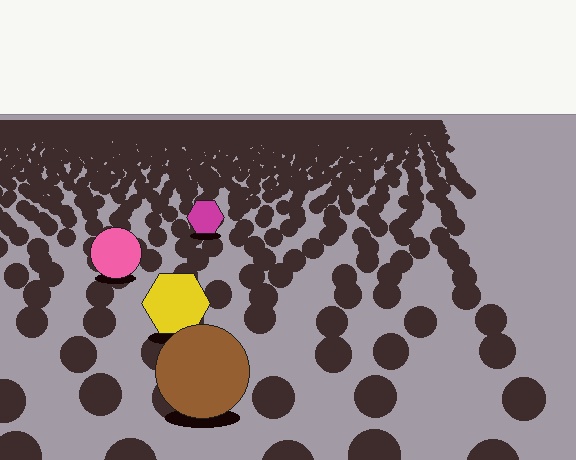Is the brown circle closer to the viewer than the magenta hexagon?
Yes. The brown circle is closer — you can tell from the texture gradient: the ground texture is coarser near it.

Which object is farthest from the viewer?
The magenta hexagon is farthest from the viewer. It appears smaller and the ground texture around it is denser.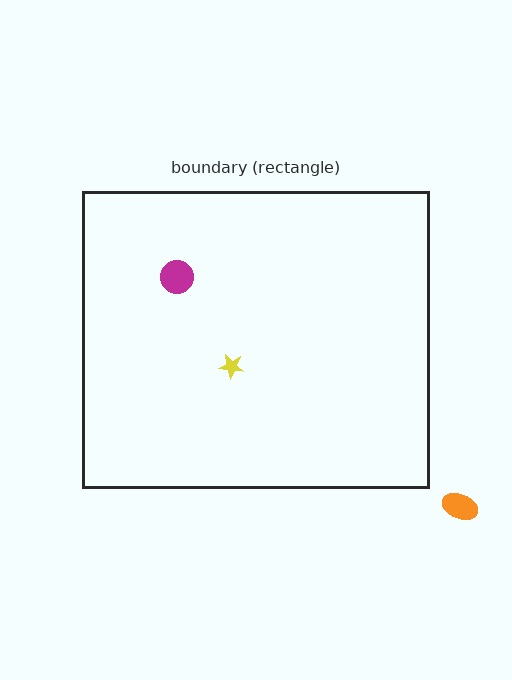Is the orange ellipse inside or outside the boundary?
Outside.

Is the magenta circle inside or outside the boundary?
Inside.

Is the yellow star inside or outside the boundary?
Inside.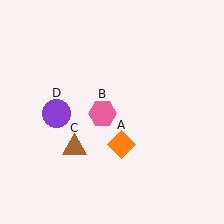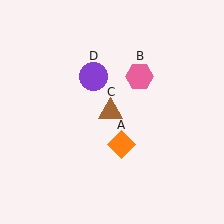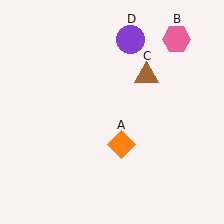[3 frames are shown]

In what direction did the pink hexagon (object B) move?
The pink hexagon (object B) moved up and to the right.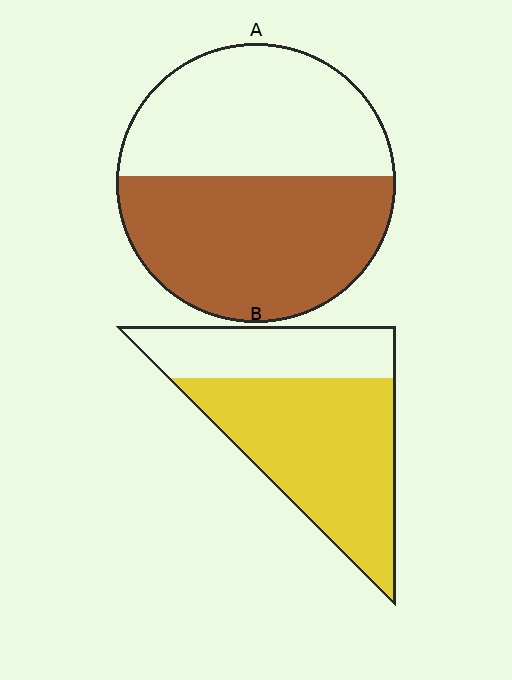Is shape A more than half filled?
Roughly half.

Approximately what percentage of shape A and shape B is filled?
A is approximately 55% and B is approximately 65%.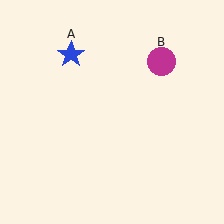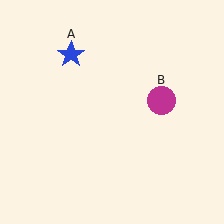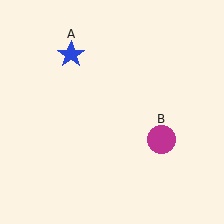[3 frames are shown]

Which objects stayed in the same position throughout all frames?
Blue star (object A) remained stationary.